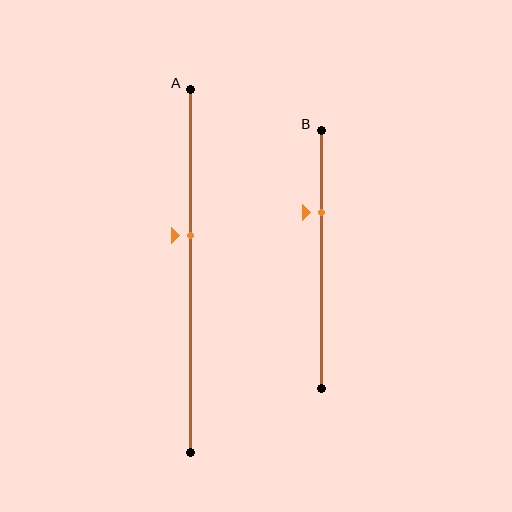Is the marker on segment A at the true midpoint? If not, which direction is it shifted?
No, the marker on segment A is shifted upward by about 10% of the segment length.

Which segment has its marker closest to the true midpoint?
Segment A has its marker closest to the true midpoint.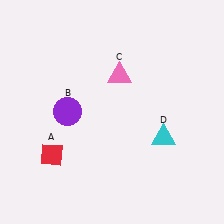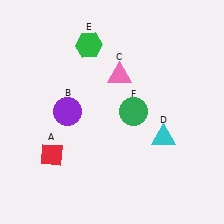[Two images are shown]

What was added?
A green hexagon (E), a green circle (F) were added in Image 2.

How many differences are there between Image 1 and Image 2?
There are 2 differences between the two images.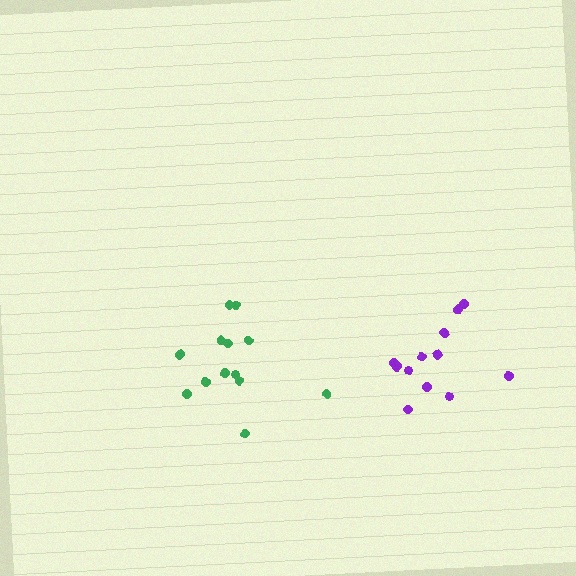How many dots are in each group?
Group 1: 12 dots, Group 2: 13 dots (25 total).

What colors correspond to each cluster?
The clusters are colored: purple, green.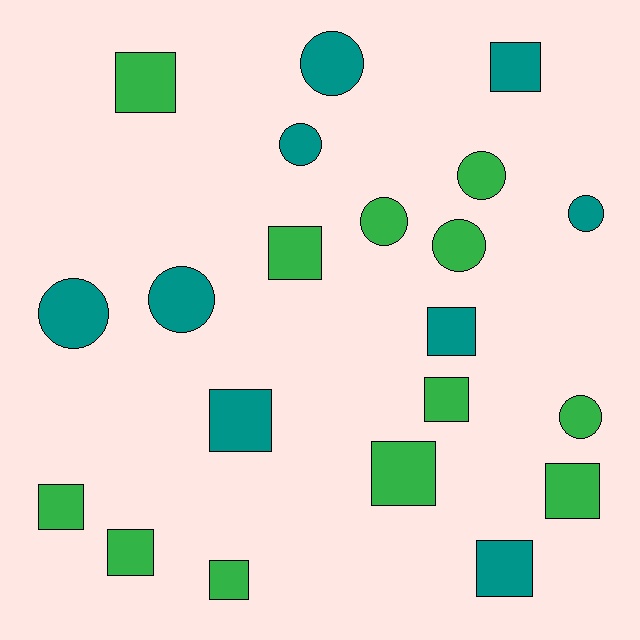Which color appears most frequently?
Green, with 12 objects.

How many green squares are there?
There are 8 green squares.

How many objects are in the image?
There are 21 objects.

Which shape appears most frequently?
Square, with 12 objects.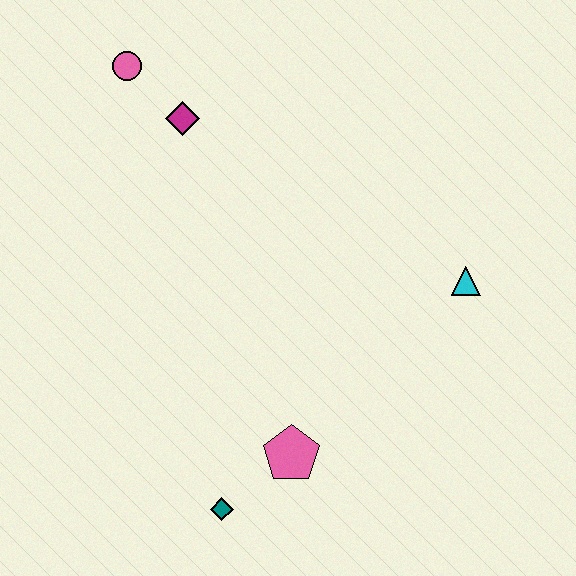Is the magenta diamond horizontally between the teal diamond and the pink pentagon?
No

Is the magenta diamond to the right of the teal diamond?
No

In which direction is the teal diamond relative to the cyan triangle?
The teal diamond is to the left of the cyan triangle.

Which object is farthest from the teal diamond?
The pink circle is farthest from the teal diamond.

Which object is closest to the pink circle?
The magenta diamond is closest to the pink circle.